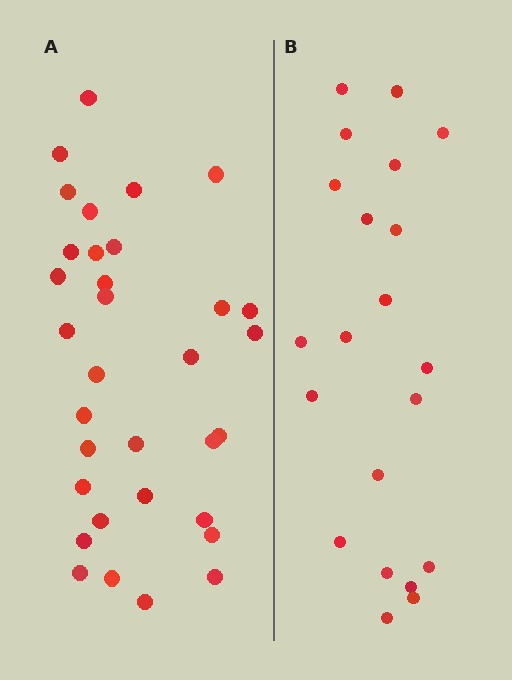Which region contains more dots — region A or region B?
Region A (the left region) has more dots.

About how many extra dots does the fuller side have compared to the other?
Region A has roughly 12 or so more dots than region B.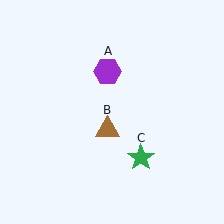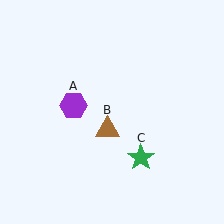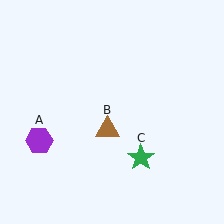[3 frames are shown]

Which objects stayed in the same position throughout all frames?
Brown triangle (object B) and green star (object C) remained stationary.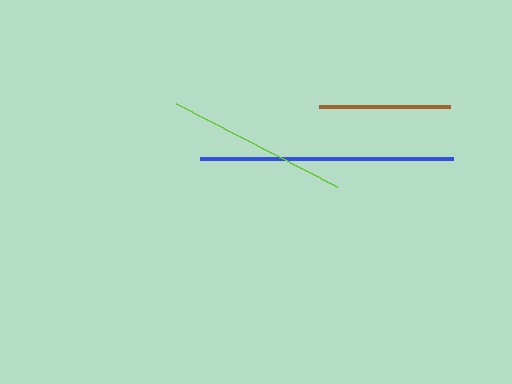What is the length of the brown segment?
The brown segment is approximately 131 pixels long.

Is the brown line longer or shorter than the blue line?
The blue line is longer than the brown line.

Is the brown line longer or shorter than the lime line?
The lime line is longer than the brown line.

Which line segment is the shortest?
The brown line is the shortest at approximately 131 pixels.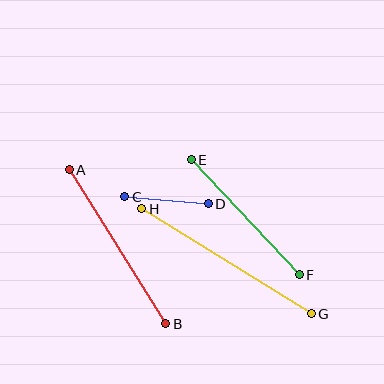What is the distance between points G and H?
The distance is approximately 199 pixels.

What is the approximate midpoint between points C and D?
The midpoint is at approximately (167, 200) pixels.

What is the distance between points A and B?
The distance is approximately 182 pixels.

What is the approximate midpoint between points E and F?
The midpoint is at approximately (245, 217) pixels.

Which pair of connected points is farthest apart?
Points G and H are farthest apart.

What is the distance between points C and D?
The distance is approximately 84 pixels.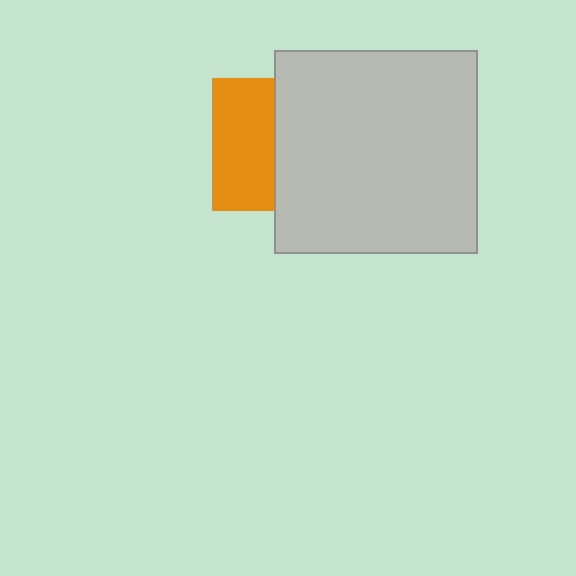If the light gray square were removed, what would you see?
You would see the complete orange square.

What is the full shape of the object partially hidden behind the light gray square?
The partially hidden object is an orange square.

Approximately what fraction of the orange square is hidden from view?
Roughly 54% of the orange square is hidden behind the light gray square.